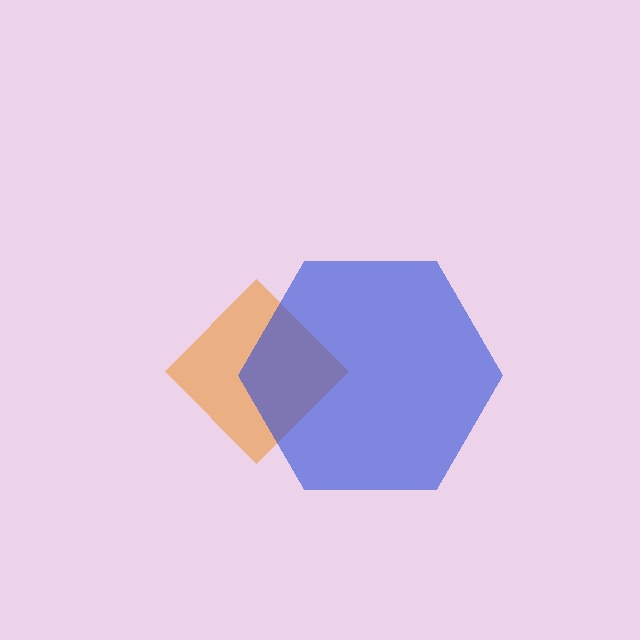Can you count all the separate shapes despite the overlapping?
Yes, there are 2 separate shapes.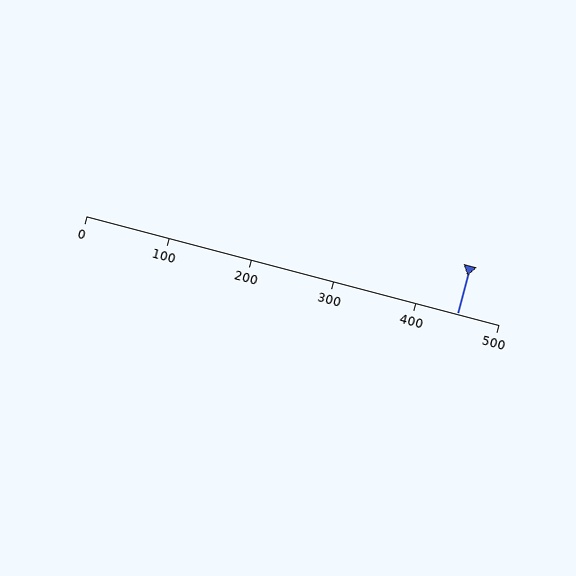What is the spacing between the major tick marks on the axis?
The major ticks are spaced 100 apart.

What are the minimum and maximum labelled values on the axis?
The axis runs from 0 to 500.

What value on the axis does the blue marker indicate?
The marker indicates approximately 450.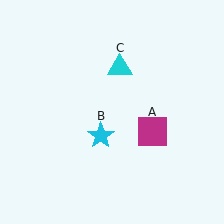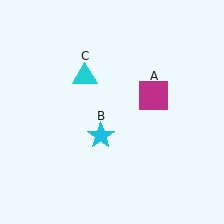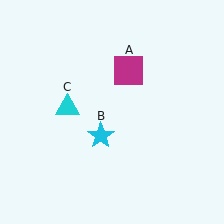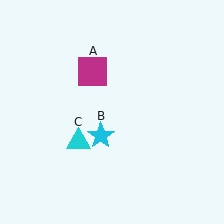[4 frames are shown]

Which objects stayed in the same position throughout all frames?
Cyan star (object B) remained stationary.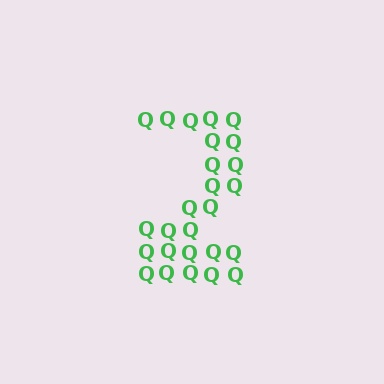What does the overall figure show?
The overall figure shows the digit 2.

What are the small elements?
The small elements are letter Q's.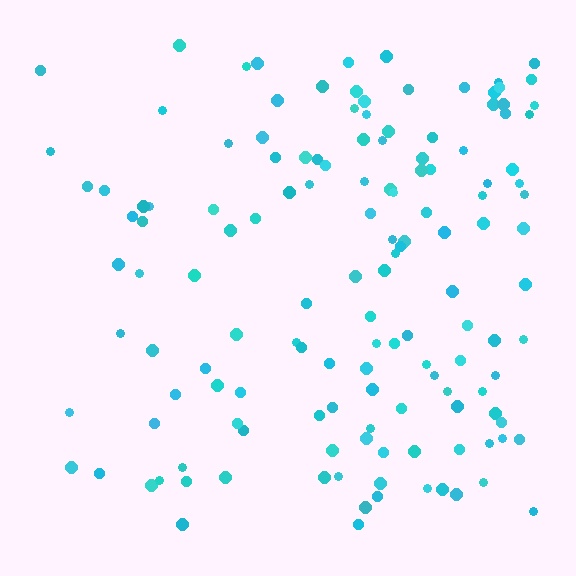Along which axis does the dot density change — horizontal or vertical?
Horizontal.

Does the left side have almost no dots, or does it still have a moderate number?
Still a moderate number, just noticeably fewer than the right.